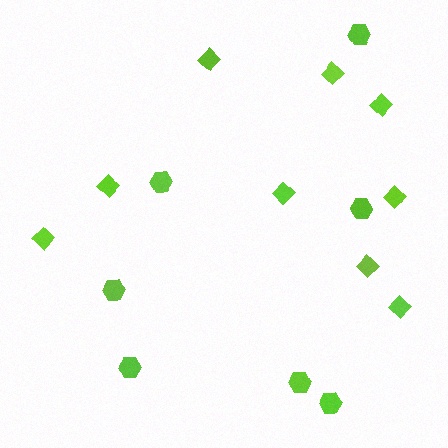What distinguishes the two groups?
There are 2 groups: one group of diamonds (9) and one group of hexagons (7).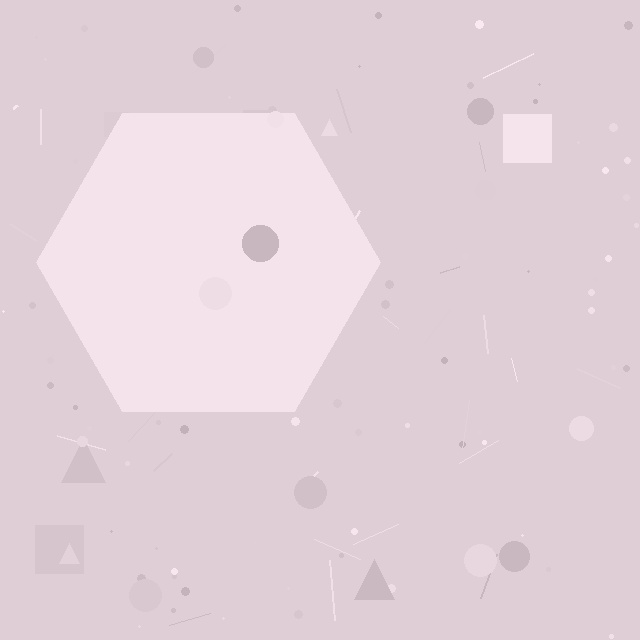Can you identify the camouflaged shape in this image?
The camouflaged shape is a hexagon.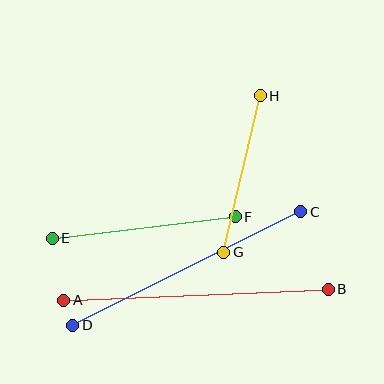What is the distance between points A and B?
The distance is approximately 265 pixels.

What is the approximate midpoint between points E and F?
The midpoint is at approximately (144, 228) pixels.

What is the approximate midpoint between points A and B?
The midpoint is at approximately (196, 295) pixels.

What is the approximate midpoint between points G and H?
The midpoint is at approximately (242, 174) pixels.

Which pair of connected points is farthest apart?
Points A and B are farthest apart.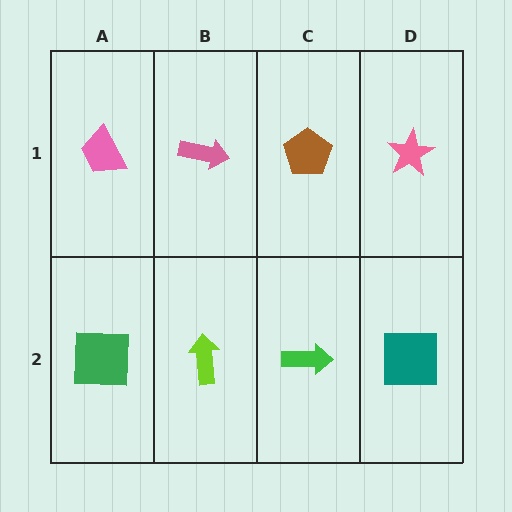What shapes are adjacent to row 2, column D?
A pink star (row 1, column D), a green arrow (row 2, column C).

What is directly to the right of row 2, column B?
A green arrow.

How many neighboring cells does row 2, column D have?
2.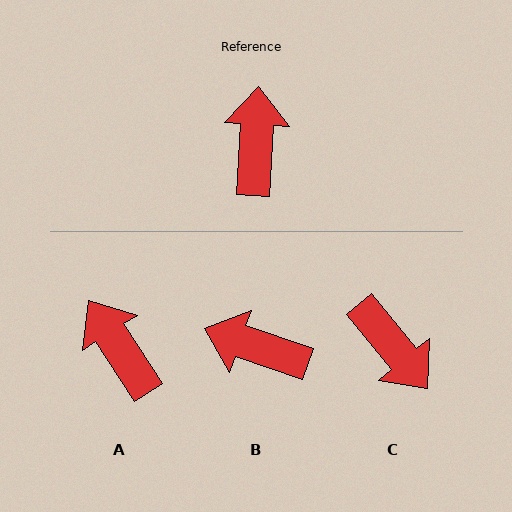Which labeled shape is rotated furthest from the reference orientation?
C, about 138 degrees away.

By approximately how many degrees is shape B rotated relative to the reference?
Approximately 74 degrees counter-clockwise.